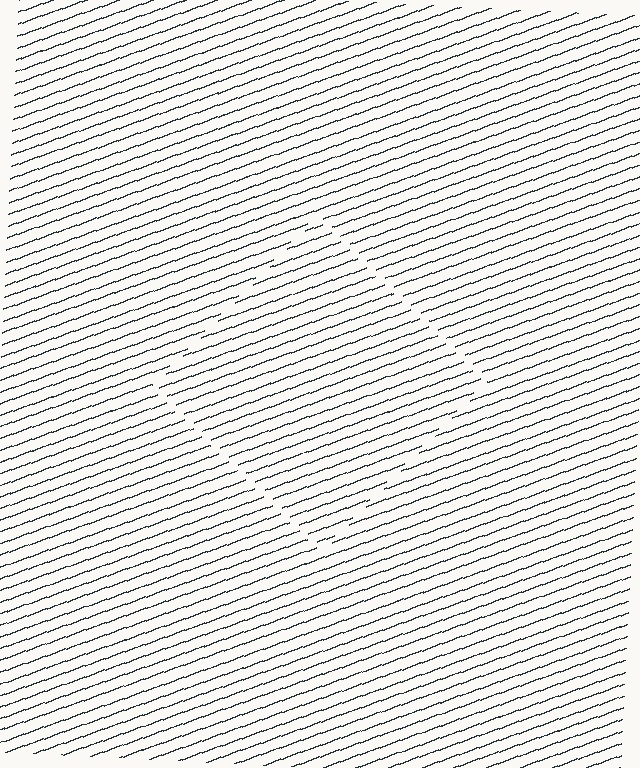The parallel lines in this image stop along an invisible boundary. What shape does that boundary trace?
An illusory square. The interior of the shape contains the same grating, shifted by half a period — the contour is defined by the phase discontinuity where line-ends from the inner and outer gratings abut.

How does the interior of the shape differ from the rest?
The interior of the shape contains the same grating, shifted by half a period — the contour is defined by the phase discontinuity where line-ends from the inner and outer gratings abut.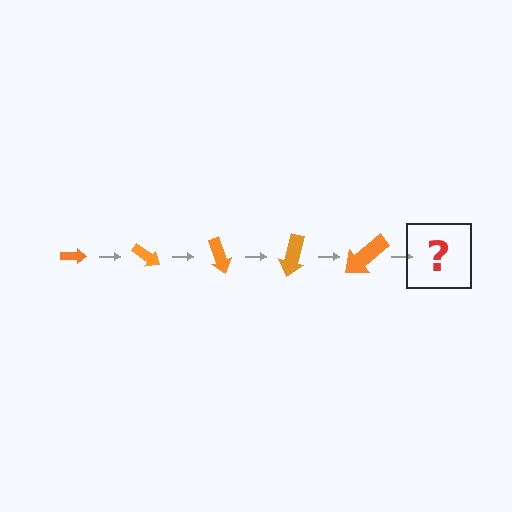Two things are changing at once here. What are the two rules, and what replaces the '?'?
The two rules are that the arrow grows larger each step and it rotates 35 degrees each step. The '?' should be an arrow, larger than the previous one and rotated 175 degrees from the start.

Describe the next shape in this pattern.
It should be an arrow, larger than the previous one and rotated 175 degrees from the start.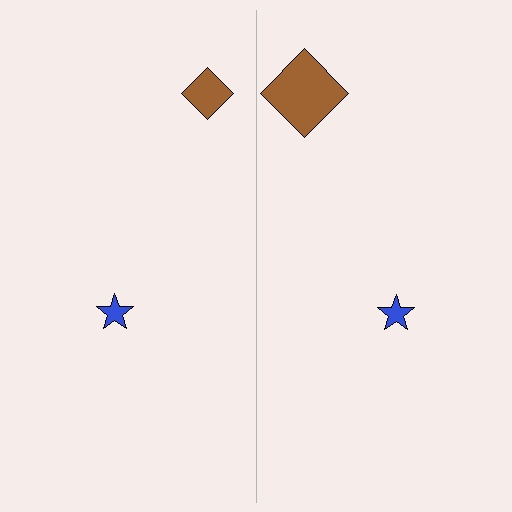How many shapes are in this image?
There are 4 shapes in this image.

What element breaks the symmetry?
The brown diamond on the right side has a different size than its mirror counterpart.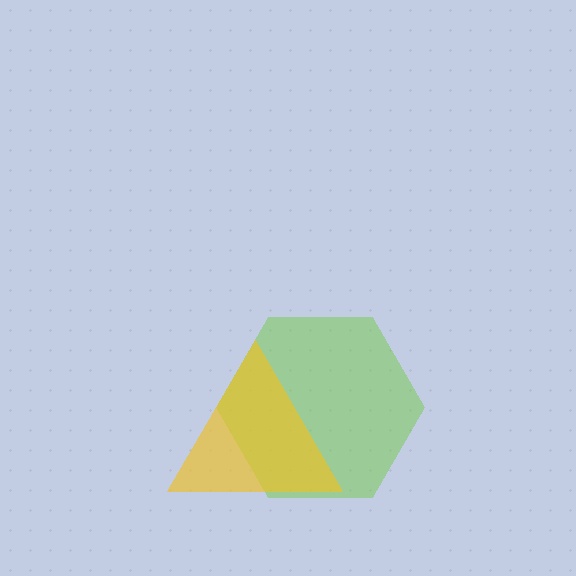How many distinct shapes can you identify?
There are 2 distinct shapes: a lime hexagon, a yellow triangle.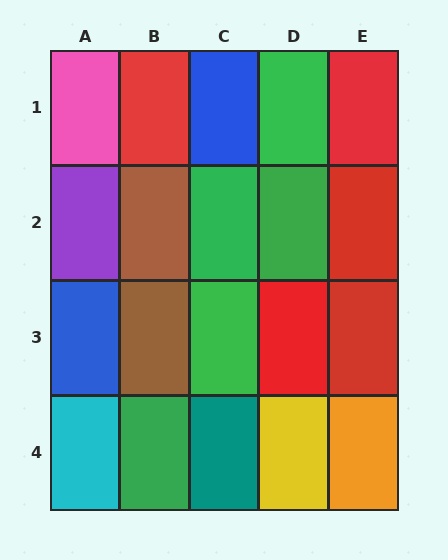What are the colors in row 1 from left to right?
Pink, red, blue, green, red.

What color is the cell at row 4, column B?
Green.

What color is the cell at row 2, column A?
Purple.